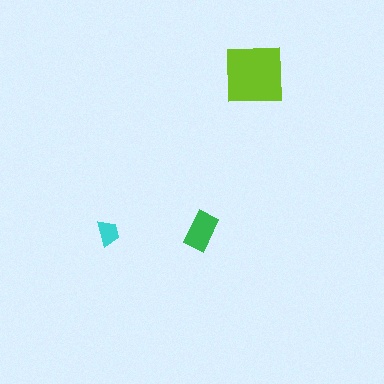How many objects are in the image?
There are 3 objects in the image.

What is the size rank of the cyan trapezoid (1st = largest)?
3rd.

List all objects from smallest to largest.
The cyan trapezoid, the green rectangle, the lime square.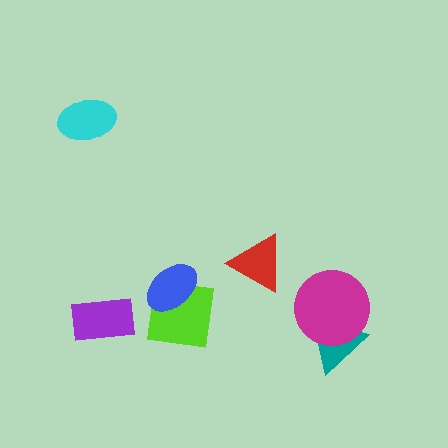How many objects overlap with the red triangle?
0 objects overlap with the red triangle.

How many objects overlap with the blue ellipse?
1 object overlaps with the blue ellipse.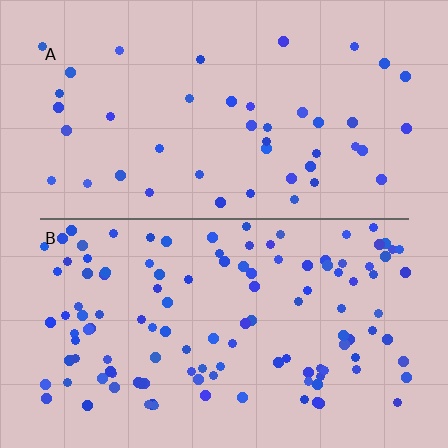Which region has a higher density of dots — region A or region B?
B (the bottom).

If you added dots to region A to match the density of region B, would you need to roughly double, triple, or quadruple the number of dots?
Approximately triple.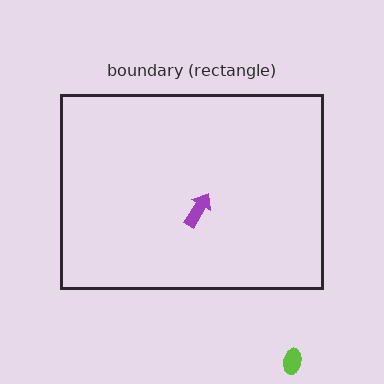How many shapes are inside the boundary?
1 inside, 1 outside.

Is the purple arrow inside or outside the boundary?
Inside.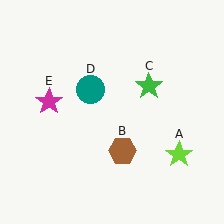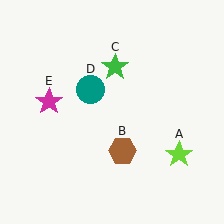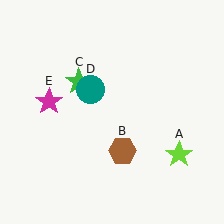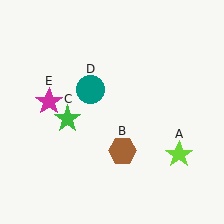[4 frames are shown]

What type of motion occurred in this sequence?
The green star (object C) rotated counterclockwise around the center of the scene.